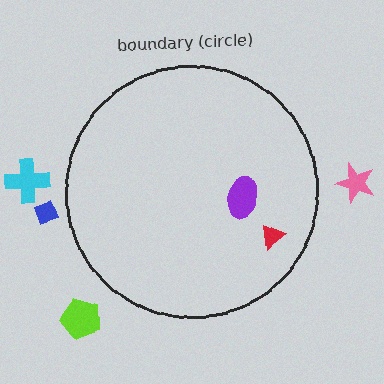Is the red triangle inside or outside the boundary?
Inside.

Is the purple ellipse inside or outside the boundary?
Inside.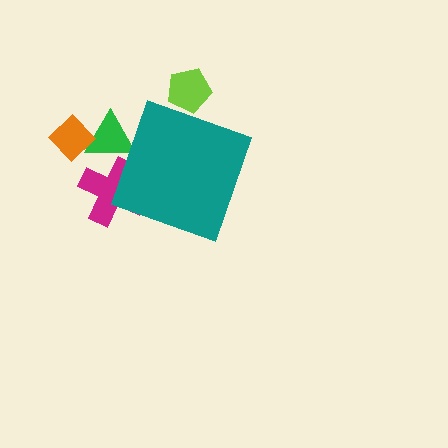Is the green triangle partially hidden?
Yes, the green triangle is partially hidden behind the teal diamond.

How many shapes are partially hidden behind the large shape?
3 shapes are partially hidden.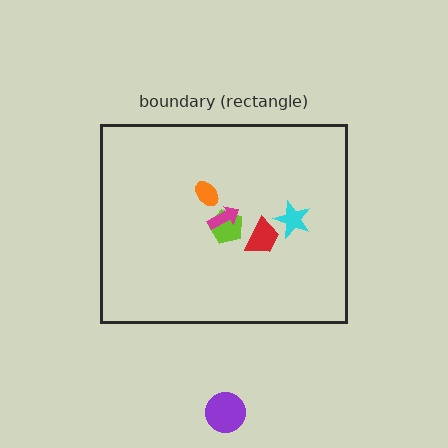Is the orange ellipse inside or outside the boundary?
Inside.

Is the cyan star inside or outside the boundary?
Inside.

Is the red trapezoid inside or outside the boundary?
Inside.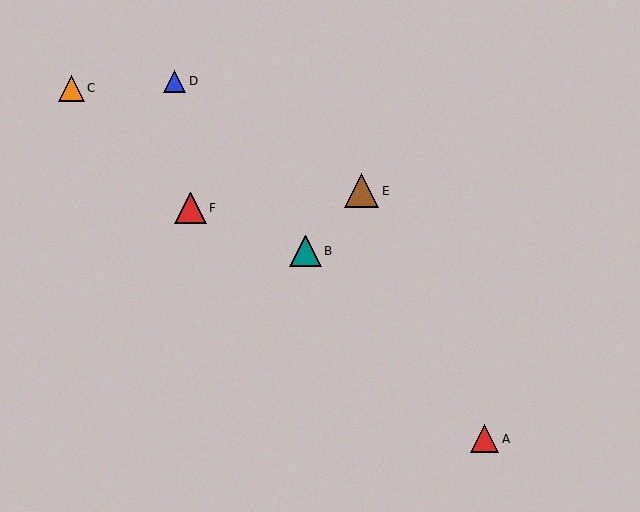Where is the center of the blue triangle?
The center of the blue triangle is at (175, 81).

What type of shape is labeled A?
Shape A is a red triangle.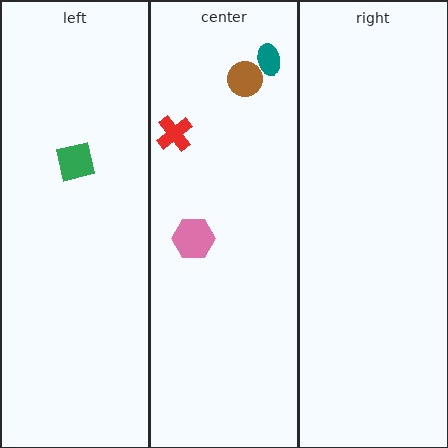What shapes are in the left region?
The green square.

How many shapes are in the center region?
4.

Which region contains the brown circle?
The center region.